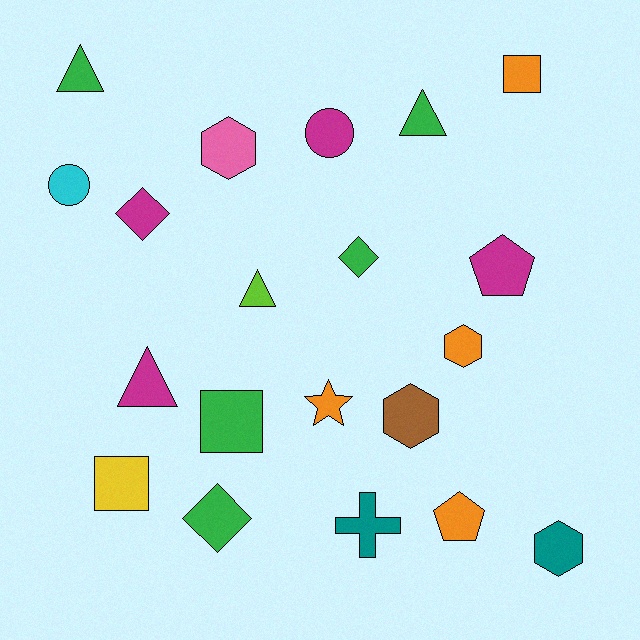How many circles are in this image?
There are 2 circles.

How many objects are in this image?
There are 20 objects.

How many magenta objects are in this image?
There are 4 magenta objects.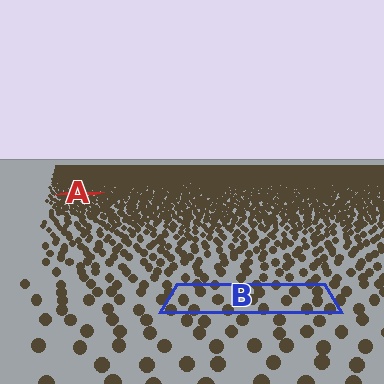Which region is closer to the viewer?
Region B is closer. The texture elements there are larger and more spread out.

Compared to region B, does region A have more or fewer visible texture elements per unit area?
Region A has more texture elements per unit area — they are packed more densely because it is farther away.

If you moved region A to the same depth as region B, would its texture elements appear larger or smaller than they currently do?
They would appear larger. At a closer depth, the same texture elements are projected at a bigger on-screen size.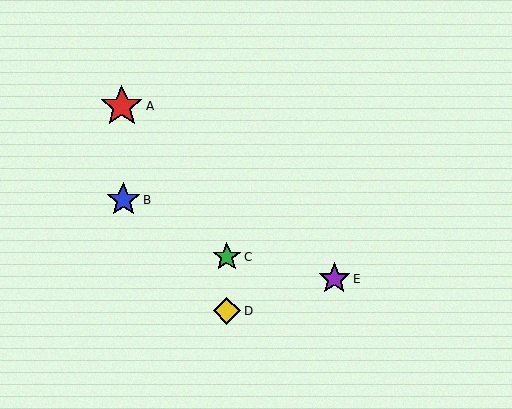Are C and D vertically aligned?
Yes, both are at x≈227.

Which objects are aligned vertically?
Objects C, D are aligned vertically.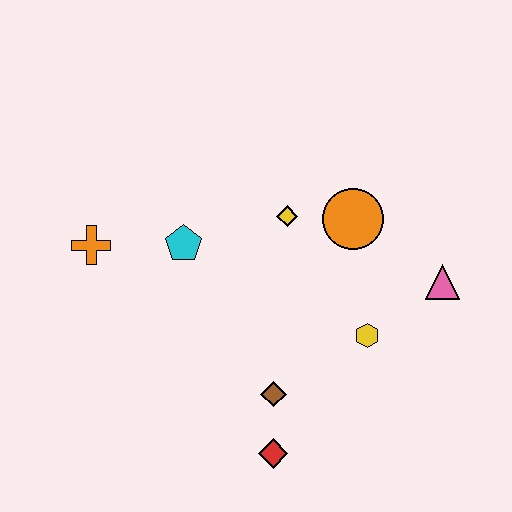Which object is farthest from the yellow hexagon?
The orange cross is farthest from the yellow hexagon.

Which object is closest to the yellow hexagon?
The pink triangle is closest to the yellow hexagon.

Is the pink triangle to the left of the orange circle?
No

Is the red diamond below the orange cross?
Yes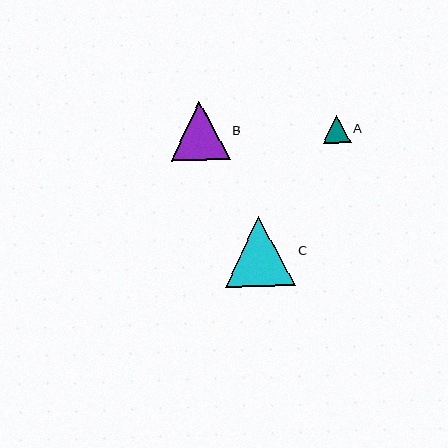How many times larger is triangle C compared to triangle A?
Triangle C is approximately 2.5 times the size of triangle A.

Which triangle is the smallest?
Triangle A is the smallest with a size of approximately 28 pixels.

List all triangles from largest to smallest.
From largest to smallest: C, B, A.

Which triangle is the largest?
Triangle C is the largest with a size of approximately 70 pixels.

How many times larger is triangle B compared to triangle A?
Triangle B is approximately 2.1 times the size of triangle A.